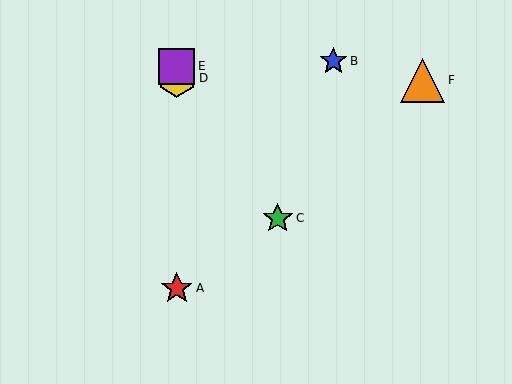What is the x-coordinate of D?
Object D is at x≈177.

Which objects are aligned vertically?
Objects A, D, E are aligned vertically.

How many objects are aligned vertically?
3 objects (A, D, E) are aligned vertically.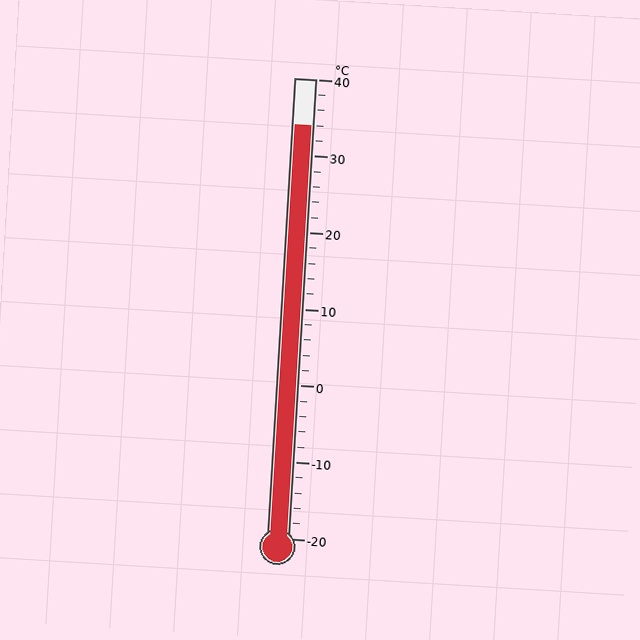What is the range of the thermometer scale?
The thermometer scale ranges from -20°C to 40°C.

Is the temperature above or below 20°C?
The temperature is above 20°C.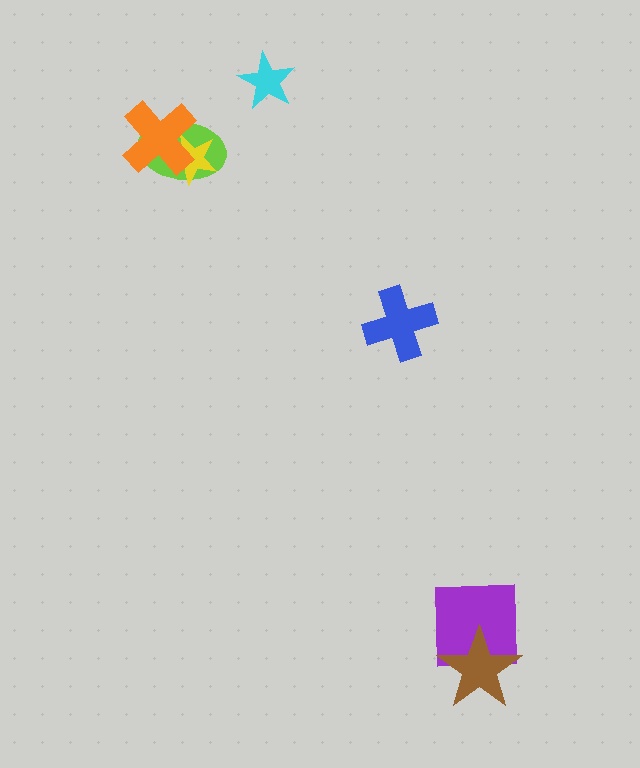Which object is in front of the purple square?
The brown star is in front of the purple square.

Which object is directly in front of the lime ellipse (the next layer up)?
The yellow star is directly in front of the lime ellipse.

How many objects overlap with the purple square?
1 object overlaps with the purple square.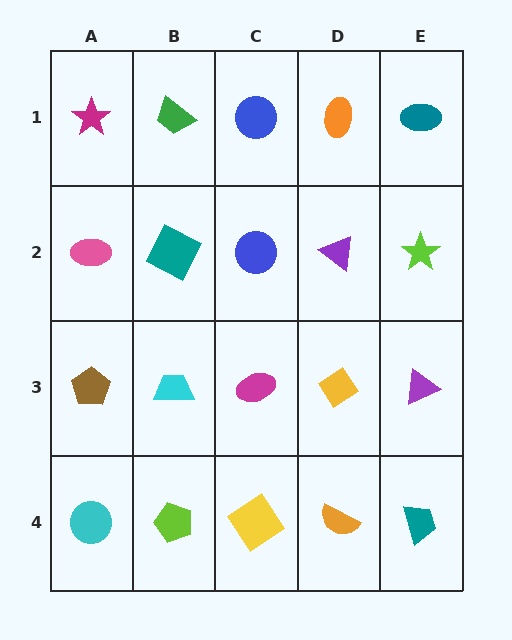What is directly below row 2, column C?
A magenta ellipse.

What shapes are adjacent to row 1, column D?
A purple triangle (row 2, column D), a blue circle (row 1, column C), a teal ellipse (row 1, column E).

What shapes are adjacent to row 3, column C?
A blue circle (row 2, column C), a yellow diamond (row 4, column C), a cyan trapezoid (row 3, column B), a yellow diamond (row 3, column D).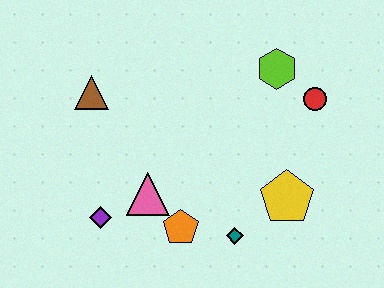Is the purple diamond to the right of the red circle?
No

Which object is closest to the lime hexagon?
The red circle is closest to the lime hexagon.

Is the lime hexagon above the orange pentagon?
Yes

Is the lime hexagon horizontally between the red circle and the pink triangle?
Yes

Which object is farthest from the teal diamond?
The brown triangle is farthest from the teal diamond.